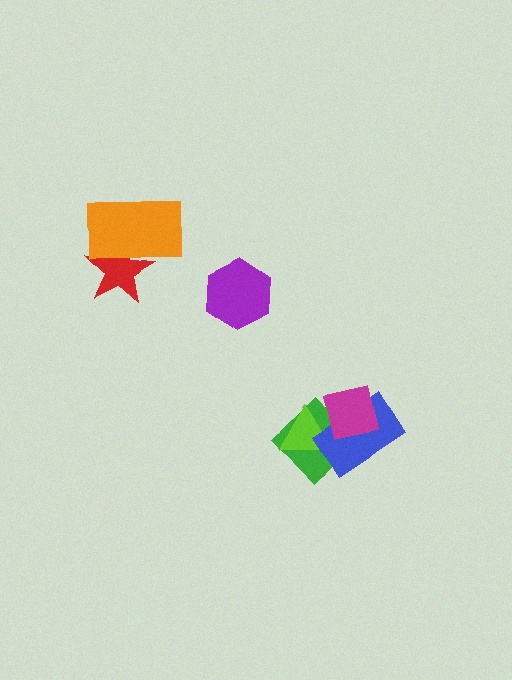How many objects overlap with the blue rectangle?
3 objects overlap with the blue rectangle.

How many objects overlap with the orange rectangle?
1 object overlaps with the orange rectangle.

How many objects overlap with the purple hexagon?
0 objects overlap with the purple hexagon.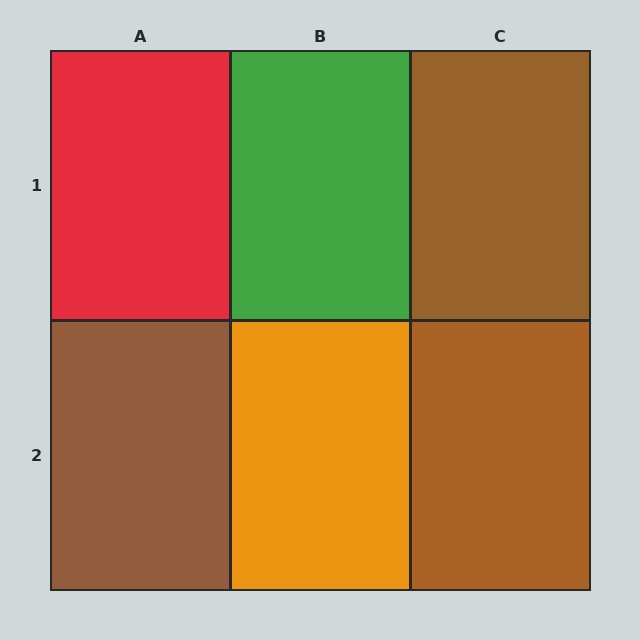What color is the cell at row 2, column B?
Orange.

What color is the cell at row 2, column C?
Brown.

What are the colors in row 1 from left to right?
Red, green, brown.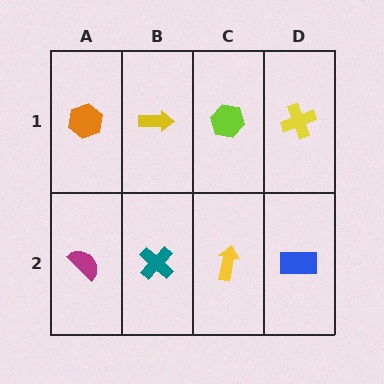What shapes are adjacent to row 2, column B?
A yellow arrow (row 1, column B), a magenta semicircle (row 2, column A), a yellow arrow (row 2, column C).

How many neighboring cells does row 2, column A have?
2.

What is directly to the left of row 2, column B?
A magenta semicircle.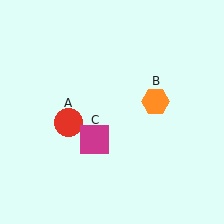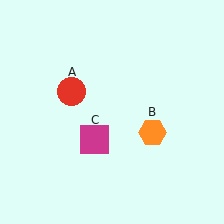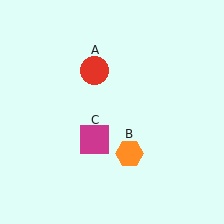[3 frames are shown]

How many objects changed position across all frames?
2 objects changed position: red circle (object A), orange hexagon (object B).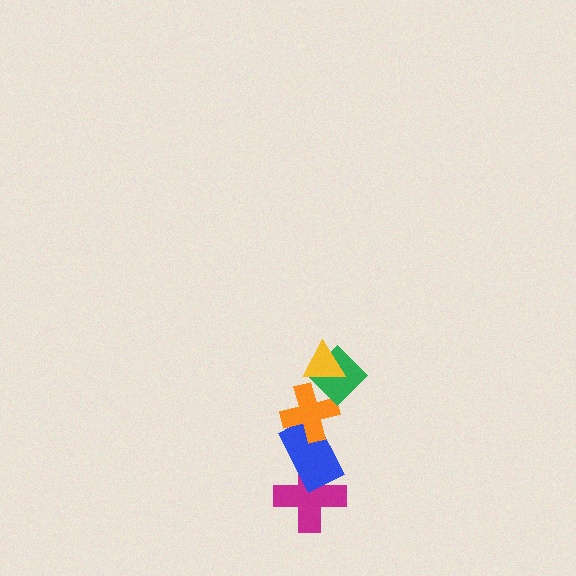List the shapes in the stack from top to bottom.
From top to bottom: the yellow triangle, the green diamond, the orange cross, the blue rectangle, the magenta cross.